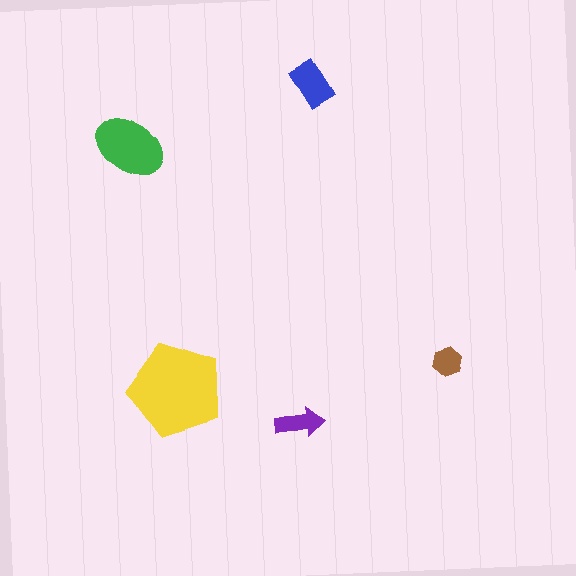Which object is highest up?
The blue rectangle is topmost.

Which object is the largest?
The yellow pentagon.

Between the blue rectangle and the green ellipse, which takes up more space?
The green ellipse.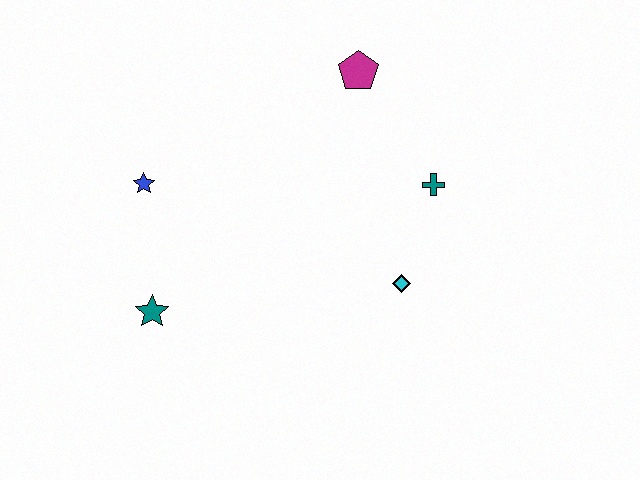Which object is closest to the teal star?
The blue star is closest to the teal star.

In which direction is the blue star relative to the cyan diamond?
The blue star is to the left of the cyan diamond.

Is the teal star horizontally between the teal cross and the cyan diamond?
No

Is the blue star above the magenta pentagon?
No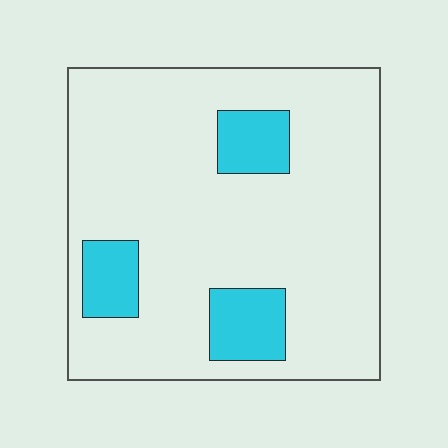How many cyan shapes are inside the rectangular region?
3.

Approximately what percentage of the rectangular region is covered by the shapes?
Approximately 15%.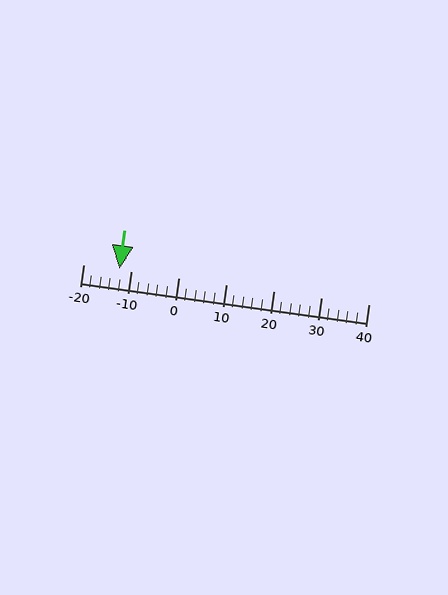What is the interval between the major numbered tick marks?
The major tick marks are spaced 10 units apart.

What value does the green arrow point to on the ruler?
The green arrow points to approximately -12.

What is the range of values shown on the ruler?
The ruler shows values from -20 to 40.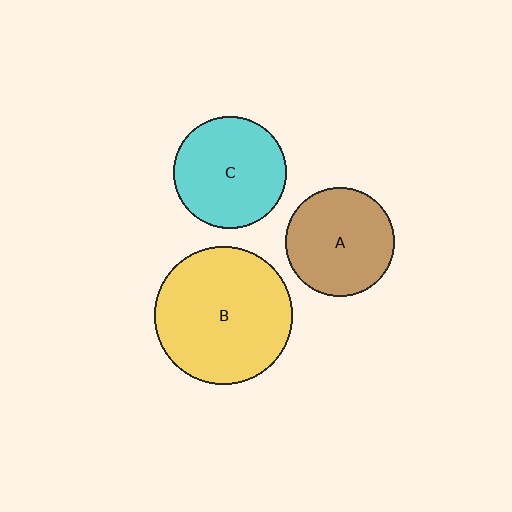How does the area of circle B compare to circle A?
Approximately 1.6 times.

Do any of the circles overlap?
No, none of the circles overlap.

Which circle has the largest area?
Circle B (yellow).